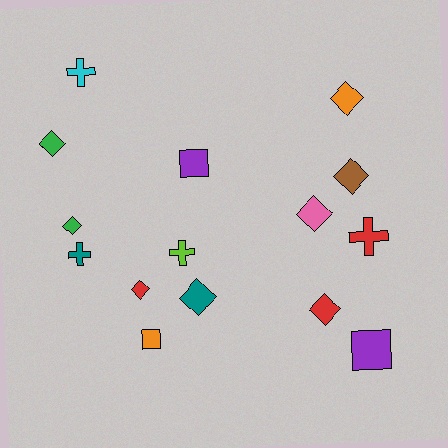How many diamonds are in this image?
There are 8 diamonds.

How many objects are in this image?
There are 15 objects.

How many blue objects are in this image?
There are no blue objects.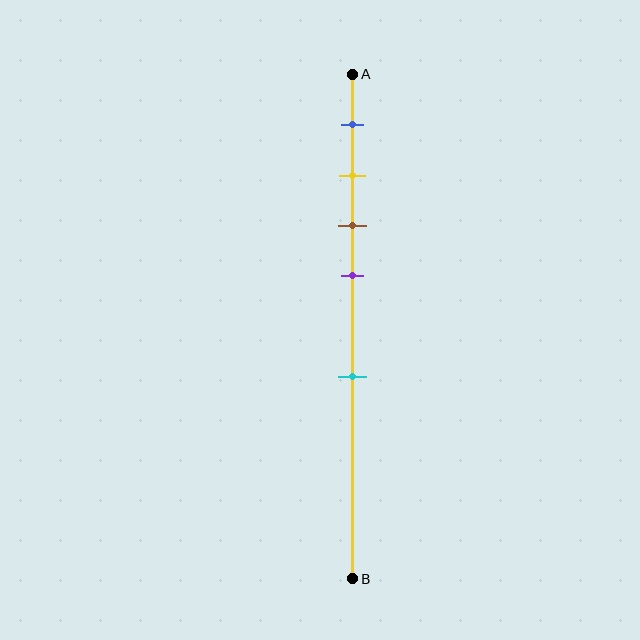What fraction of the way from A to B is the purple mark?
The purple mark is approximately 40% (0.4) of the way from A to B.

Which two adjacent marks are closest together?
The yellow and brown marks are the closest adjacent pair.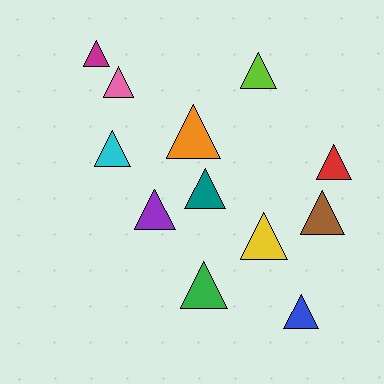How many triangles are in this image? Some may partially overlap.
There are 12 triangles.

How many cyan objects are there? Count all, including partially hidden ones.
There is 1 cyan object.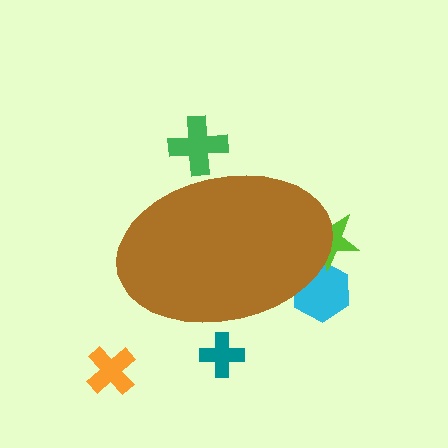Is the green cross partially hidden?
Yes, the green cross is partially hidden behind the brown ellipse.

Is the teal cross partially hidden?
Yes, the teal cross is partially hidden behind the brown ellipse.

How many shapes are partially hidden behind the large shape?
4 shapes are partially hidden.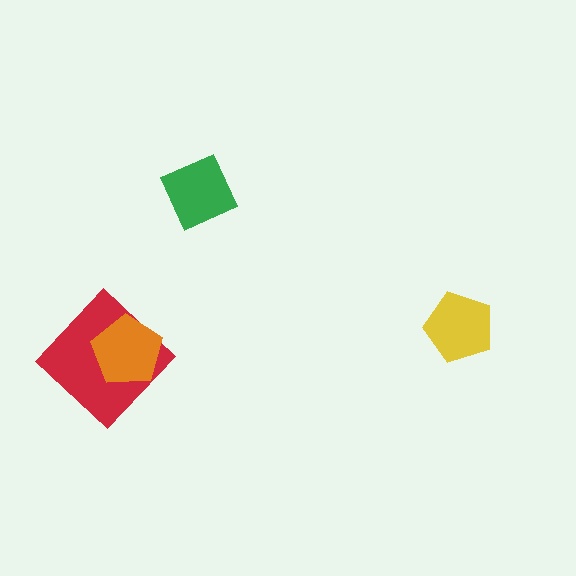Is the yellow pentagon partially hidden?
No, no other shape covers it.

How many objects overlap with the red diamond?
1 object overlaps with the red diamond.